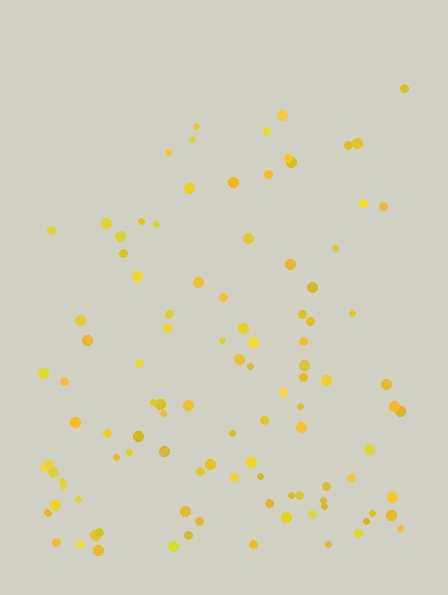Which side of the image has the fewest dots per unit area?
The top.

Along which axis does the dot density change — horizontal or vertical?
Vertical.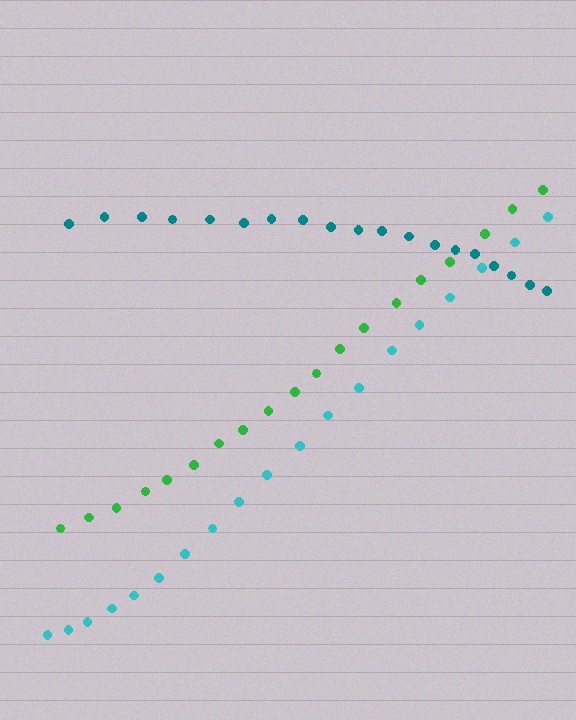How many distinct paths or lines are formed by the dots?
There are 3 distinct paths.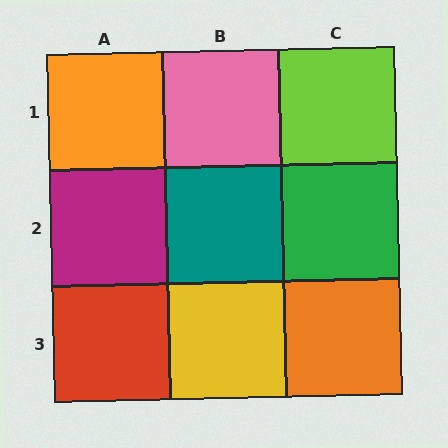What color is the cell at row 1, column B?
Pink.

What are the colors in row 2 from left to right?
Magenta, teal, green.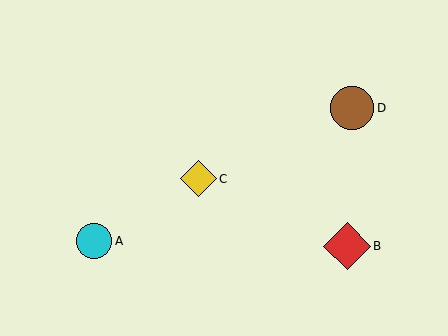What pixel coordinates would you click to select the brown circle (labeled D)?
Click at (352, 108) to select the brown circle D.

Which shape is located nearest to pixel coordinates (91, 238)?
The cyan circle (labeled A) at (94, 241) is nearest to that location.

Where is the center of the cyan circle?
The center of the cyan circle is at (94, 241).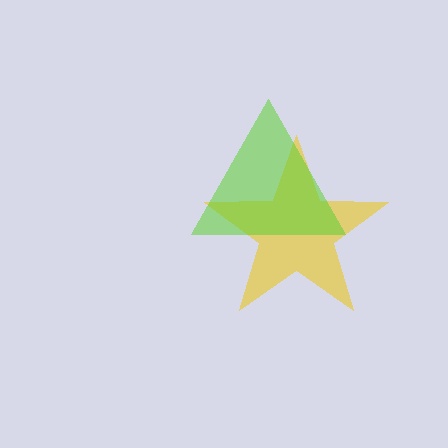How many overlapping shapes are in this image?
There are 2 overlapping shapes in the image.